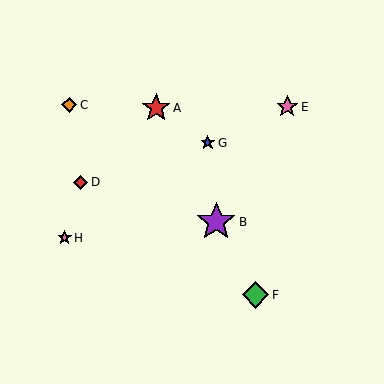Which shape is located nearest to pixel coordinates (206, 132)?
The blue star (labeled G) at (208, 143) is nearest to that location.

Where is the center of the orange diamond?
The center of the orange diamond is at (69, 105).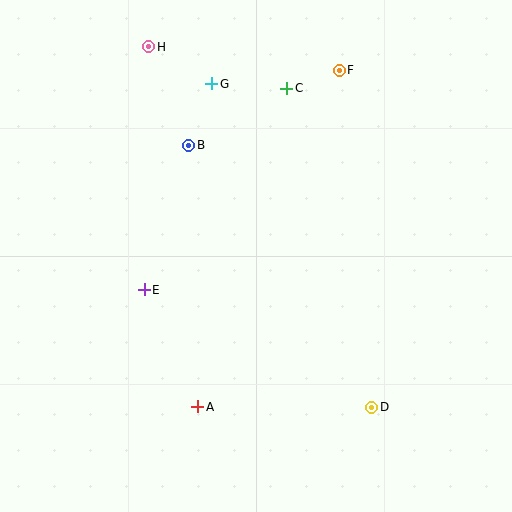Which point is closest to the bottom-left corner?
Point A is closest to the bottom-left corner.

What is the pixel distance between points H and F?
The distance between H and F is 192 pixels.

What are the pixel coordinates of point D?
Point D is at (372, 407).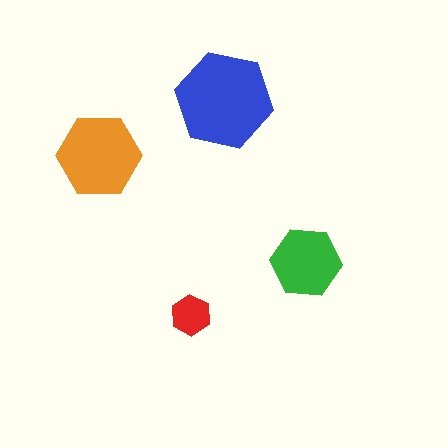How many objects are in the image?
There are 4 objects in the image.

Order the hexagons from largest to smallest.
the blue one, the orange one, the green one, the red one.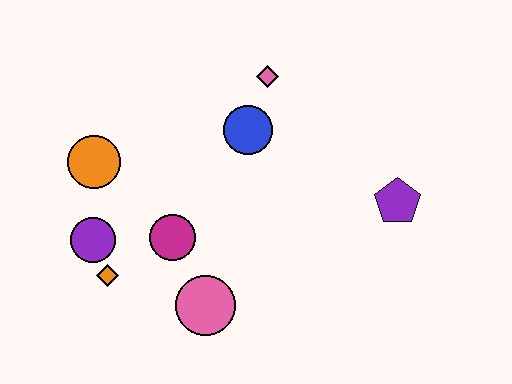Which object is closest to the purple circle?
The orange diamond is closest to the purple circle.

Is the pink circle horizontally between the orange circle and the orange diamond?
No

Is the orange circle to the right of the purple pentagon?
No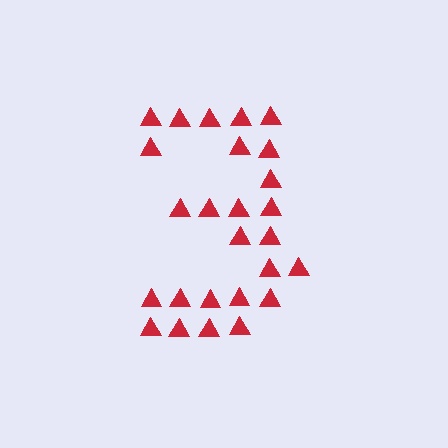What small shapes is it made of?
It is made of small triangles.